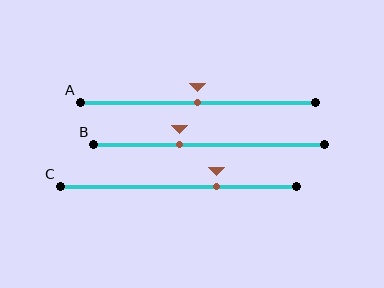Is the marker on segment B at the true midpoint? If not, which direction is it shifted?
No, the marker on segment B is shifted to the left by about 13% of the segment length.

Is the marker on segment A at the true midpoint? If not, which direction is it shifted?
Yes, the marker on segment A is at the true midpoint.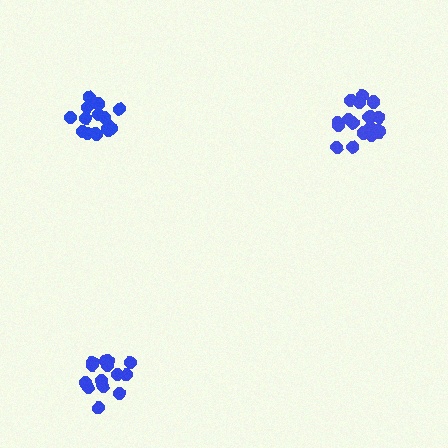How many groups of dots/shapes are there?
There are 3 groups.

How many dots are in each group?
Group 1: 15 dots, Group 2: 18 dots, Group 3: 20 dots (53 total).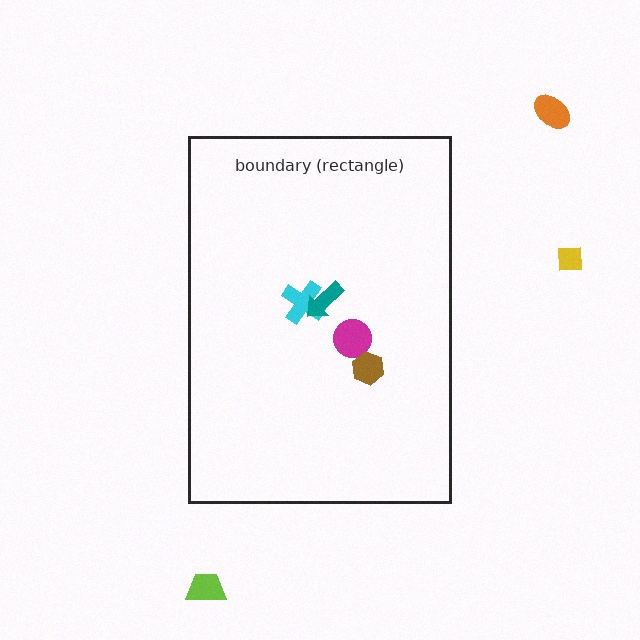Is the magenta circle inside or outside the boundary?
Inside.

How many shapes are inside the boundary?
4 inside, 3 outside.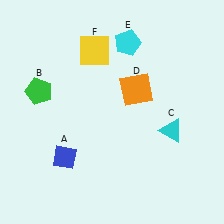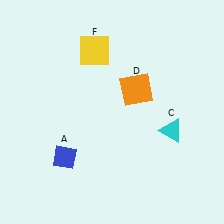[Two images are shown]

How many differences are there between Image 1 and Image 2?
There are 2 differences between the two images.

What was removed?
The green pentagon (B), the cyan pentagon (E) were removed in Image 2.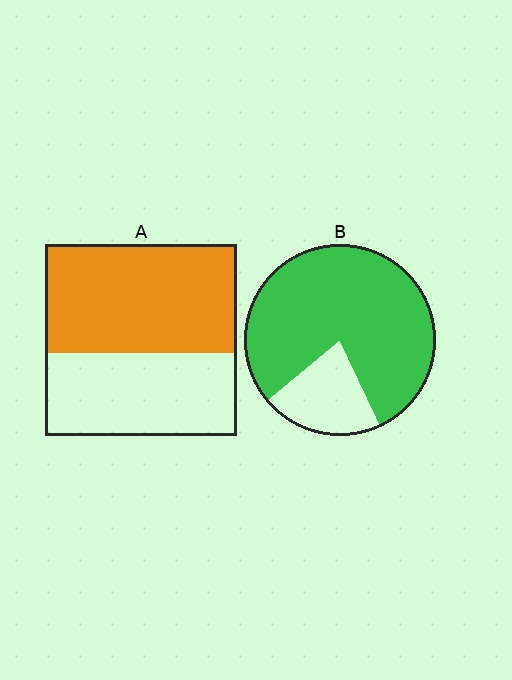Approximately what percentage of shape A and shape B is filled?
A is approximately 55% and B is approximately 80%.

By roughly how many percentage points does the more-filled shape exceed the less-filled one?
By roughly 20 percentage points (B over A).